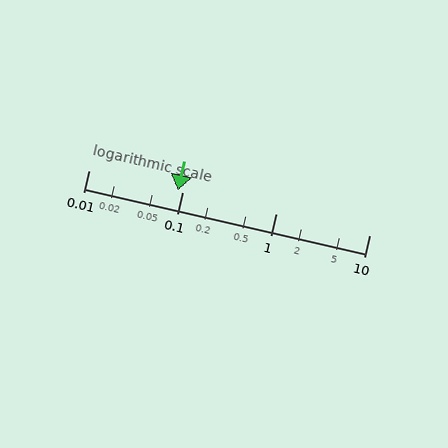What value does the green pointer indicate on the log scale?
The pointer indicates approximately 0.089.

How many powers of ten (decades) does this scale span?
The scale spans 3 decades, from 0.01 to 10.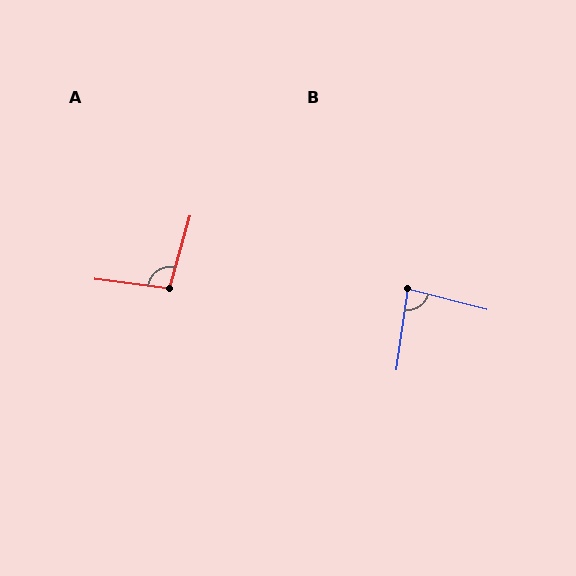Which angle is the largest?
A, at approximately 98 degrees.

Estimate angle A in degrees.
Approximately 98 degrees.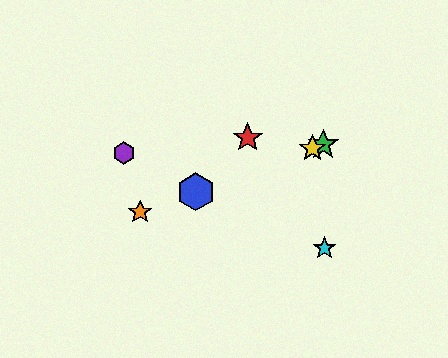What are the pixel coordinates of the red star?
The red star is at (248, 138).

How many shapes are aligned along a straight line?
4 shapes (the blue hexagon, the green star, the yellow star, the orange star) are aligned along a straight line.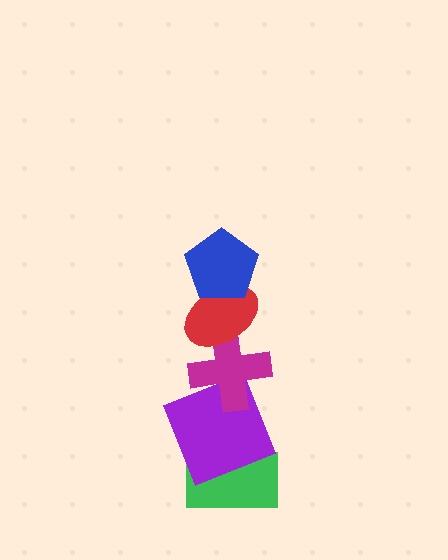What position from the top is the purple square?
The purple square is 4th from the top.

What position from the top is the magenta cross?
The magenta cross is 3rd from the top.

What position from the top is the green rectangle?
The green rectangle is 5th from the top.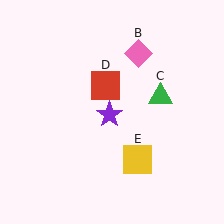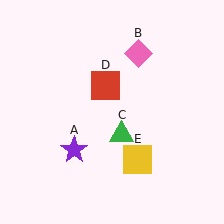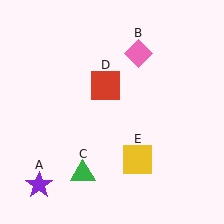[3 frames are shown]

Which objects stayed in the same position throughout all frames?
Pink diamond (object B) and red square (object D) and yellow square (object E) remained stationary.